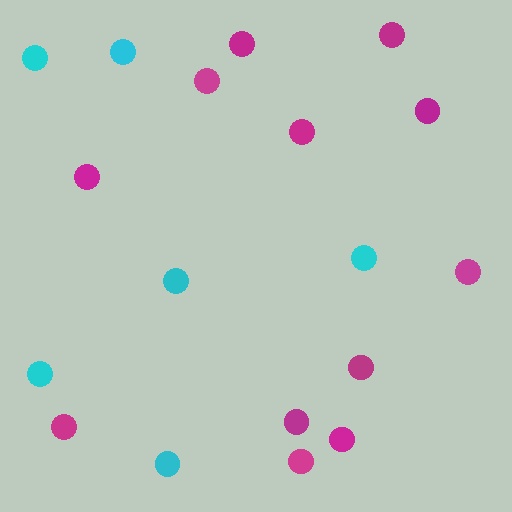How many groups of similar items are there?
There are 2 groups: one group of magenta circles (12) and one group of cyan circles (6).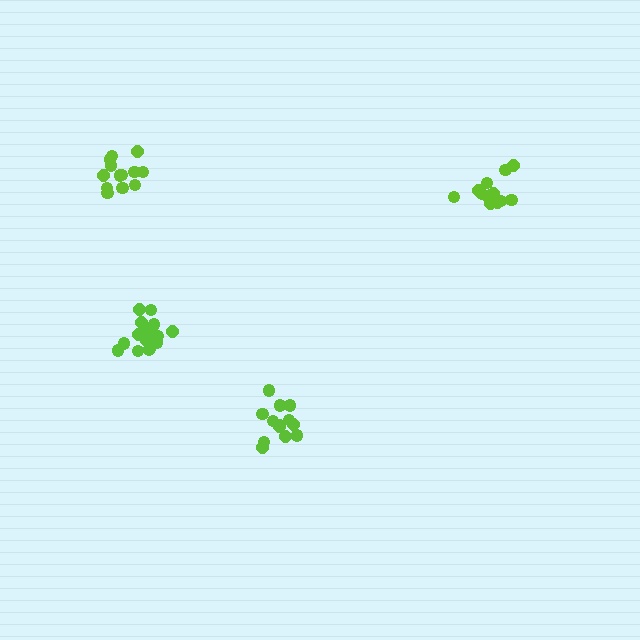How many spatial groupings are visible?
There are 4 spatial groupings.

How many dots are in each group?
Group 1: 13 dots, Group 2: 15 dots, Group 3: 13 dots, Group 4: 17 dots (58 total).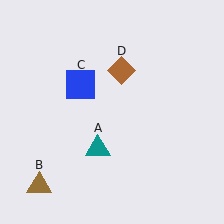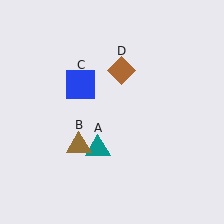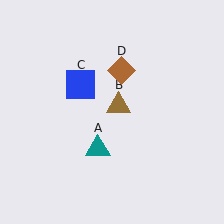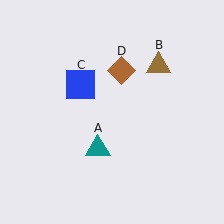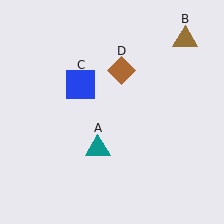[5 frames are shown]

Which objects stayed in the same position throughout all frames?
Teal triangle (object A) and blue square (object C) and brown diamond (object D) remained stationary.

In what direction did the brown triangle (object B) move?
The brown triangle (object B) moved up and to the right.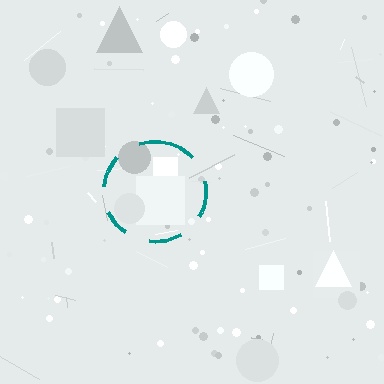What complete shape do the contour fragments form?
The contour fragments form a circle.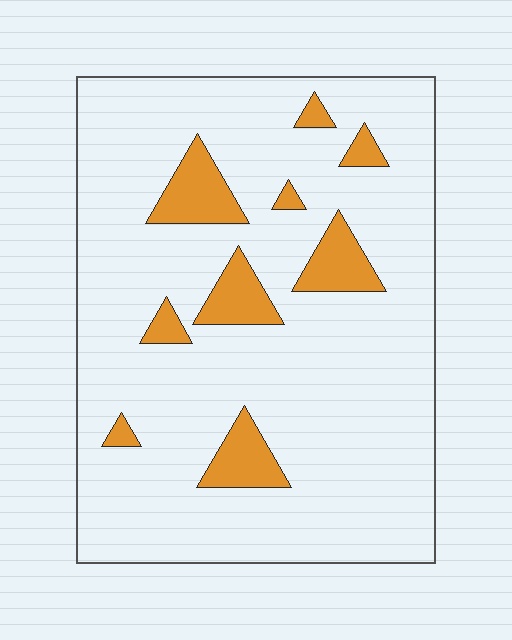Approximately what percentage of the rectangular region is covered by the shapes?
Approximately 10%.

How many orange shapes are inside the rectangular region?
9.